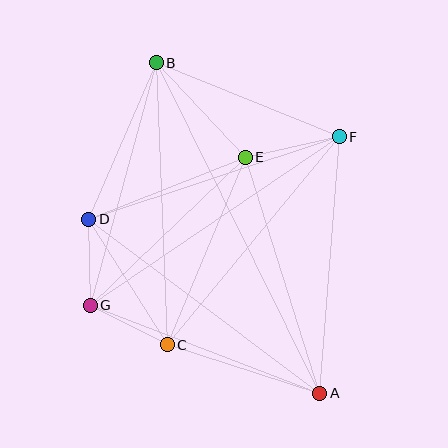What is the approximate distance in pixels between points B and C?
The distance between B and C is approximately 282 pixels.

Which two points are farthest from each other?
Points A and B are farthest from each other.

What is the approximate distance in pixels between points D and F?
The distance between D and F is approximately 264 pixels.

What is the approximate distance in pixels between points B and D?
The distance between B and D is approximately 171 pixels.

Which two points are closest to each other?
Points D and G are closest to each other.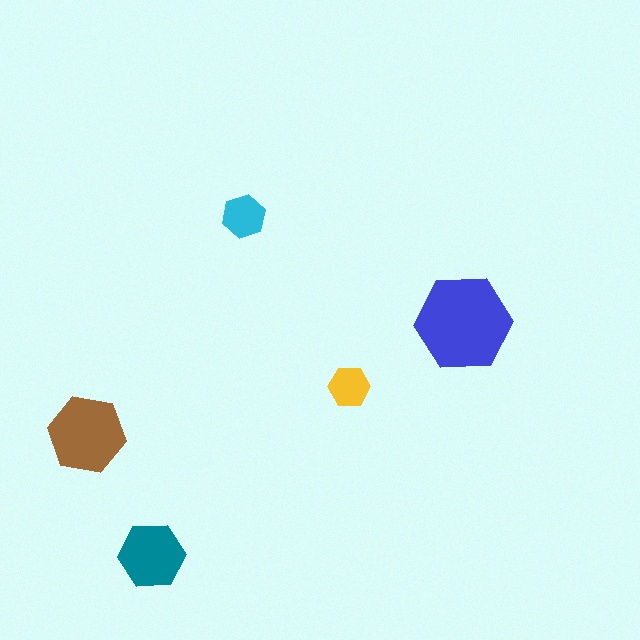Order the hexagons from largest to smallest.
the blue one, the brown one, the teal one, the cyan one, the yellow one.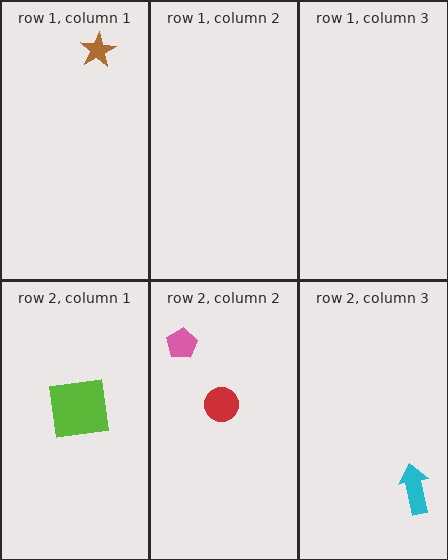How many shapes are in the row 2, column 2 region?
2.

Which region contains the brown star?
The row 1, column 1 region.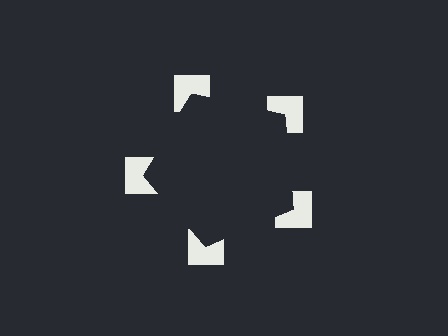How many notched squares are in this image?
There are 5 — one at each vertex of the illusory pentagon.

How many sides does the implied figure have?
5 sides.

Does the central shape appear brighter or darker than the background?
It typically appears slightly darker than the background, even though no actual brightness change is drawn.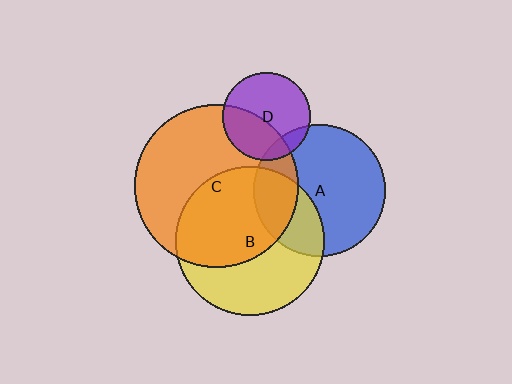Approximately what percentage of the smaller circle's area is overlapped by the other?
Approximately 40%.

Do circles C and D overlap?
Yes.